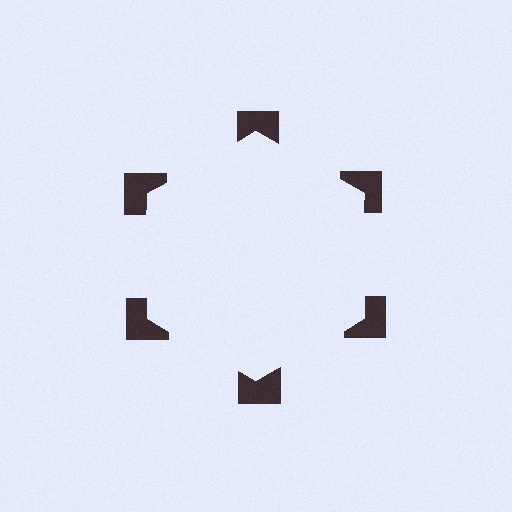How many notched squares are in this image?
There are 6 — one at each vertex of the illusory hexagon.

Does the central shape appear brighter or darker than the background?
It typically appears slightly brighter than the background, even though no actual brightness change is drawn.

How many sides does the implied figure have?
6 sides.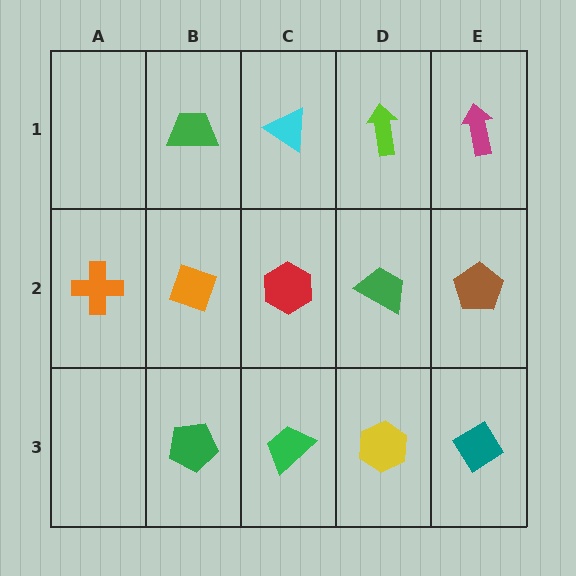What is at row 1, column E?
A magenta arrow.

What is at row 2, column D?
A green trapezoid.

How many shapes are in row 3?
4 shapes.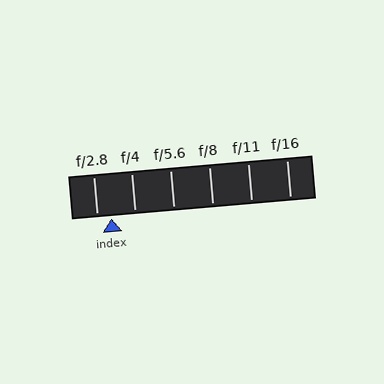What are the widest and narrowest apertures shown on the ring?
The widest aperture shown is f/2.8 and the narrowest is f/16.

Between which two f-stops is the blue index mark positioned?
The index mark is between f/2.8 and f/4.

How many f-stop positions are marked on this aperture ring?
There are 6 f-stop positions marked.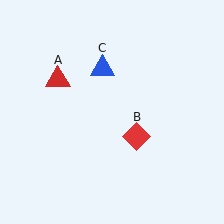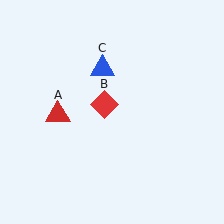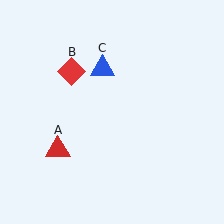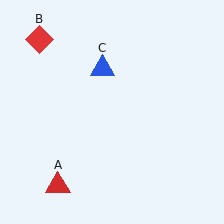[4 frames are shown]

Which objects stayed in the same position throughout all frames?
Blue triangle (object C) remained stationary.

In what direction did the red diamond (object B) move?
The red diamond (object B) moved up and to the left.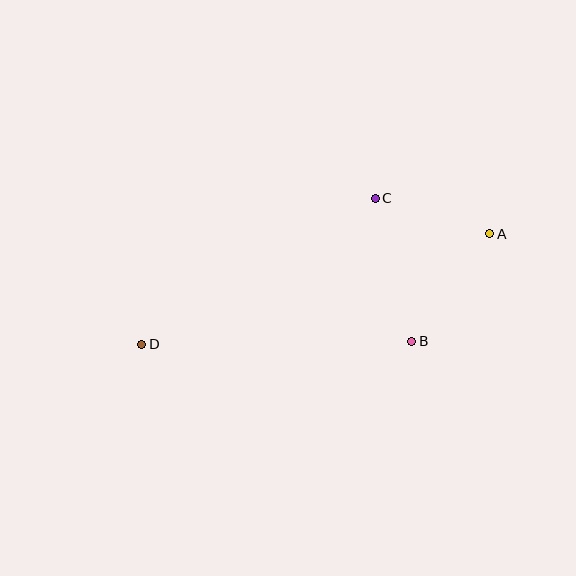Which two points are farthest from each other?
Points A and D are farthest from each other.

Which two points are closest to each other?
Points A and C are closest to each other.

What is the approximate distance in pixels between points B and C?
The distance between B and C is approximately 147 pixels.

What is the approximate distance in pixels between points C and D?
The distance between C and D is approximately 275 pixels.